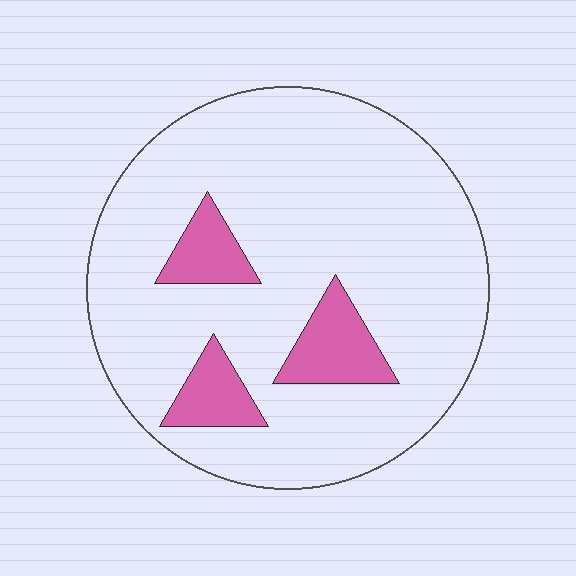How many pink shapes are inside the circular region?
3.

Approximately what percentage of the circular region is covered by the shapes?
Approximately 15%.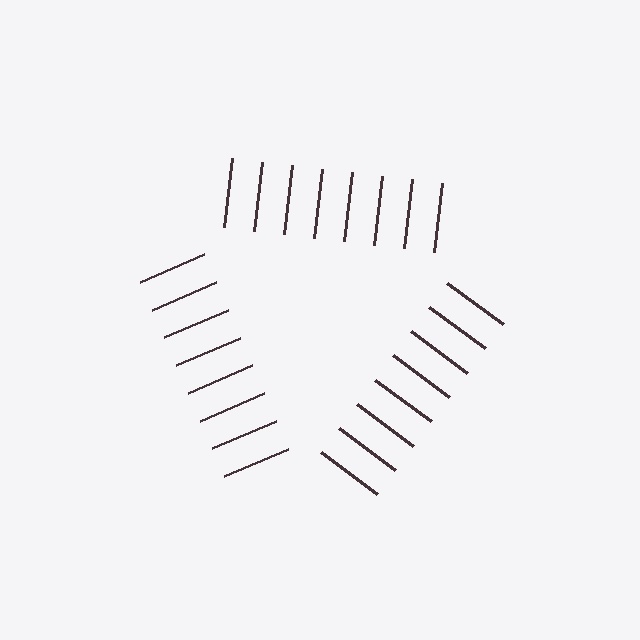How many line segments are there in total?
24 — 8 along each of the 3 edges.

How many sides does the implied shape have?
3 sides — the line-ends trace a triangle.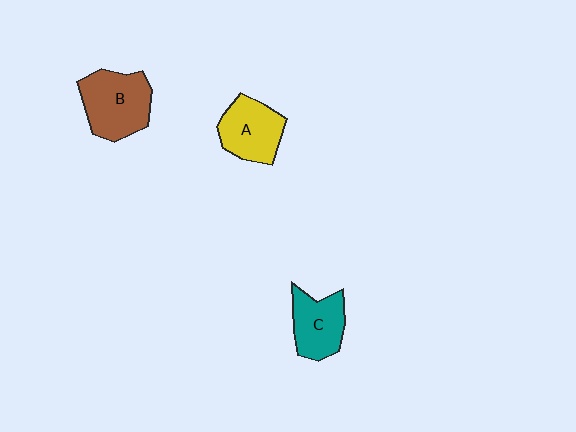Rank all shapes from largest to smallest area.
From largest to smallest: B (brown), A (yellow), C (teal).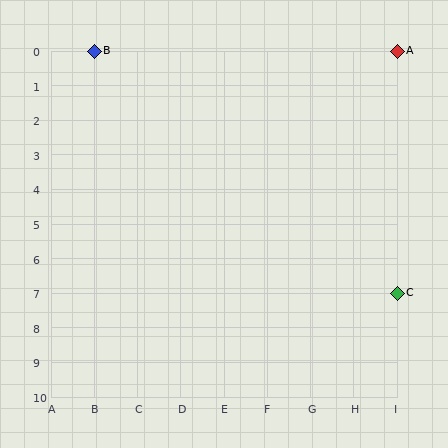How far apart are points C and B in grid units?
Points C and B are 7 columns and 7 rows apart (about 9.9 grid units diagonally).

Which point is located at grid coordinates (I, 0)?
Point A is at (I, 0).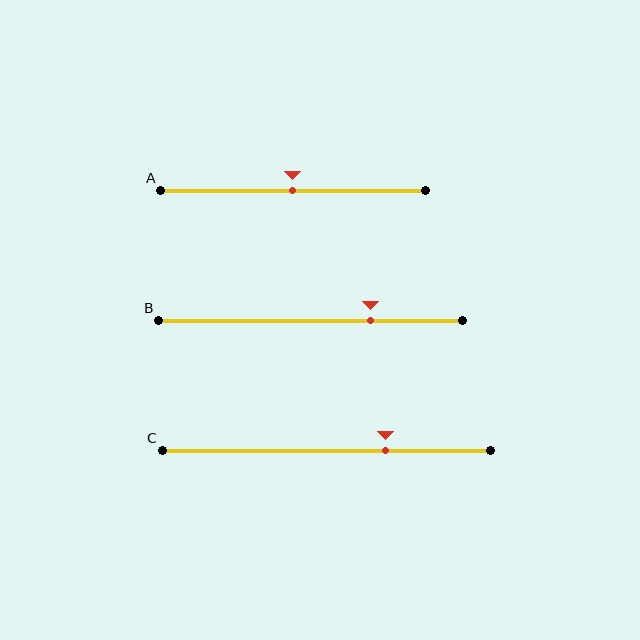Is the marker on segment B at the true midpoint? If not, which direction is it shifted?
No, the marker on segment B is shifted to the right by about 20% of the segment length.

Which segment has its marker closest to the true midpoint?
Segment A has its marker closest to the true midpoint.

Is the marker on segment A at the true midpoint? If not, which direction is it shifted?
Yes, the marker on segment A is at the true midpoint.